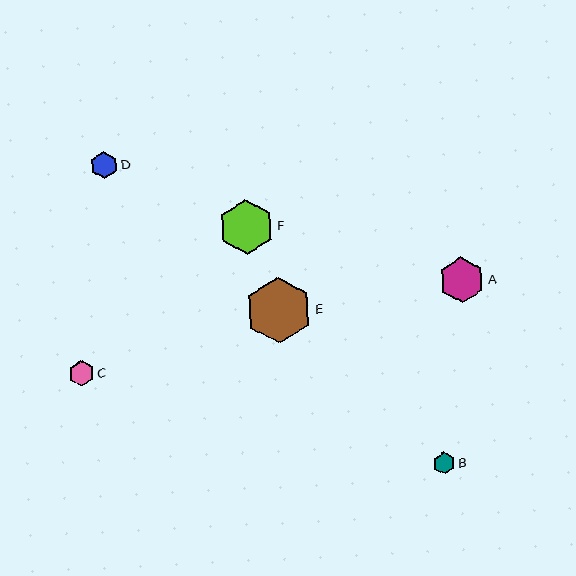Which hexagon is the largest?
Hexagon E is the largest with a size of approximately 66 pixels.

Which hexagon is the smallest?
Hexagon B is the smallest with a size of approximately 22 pixels.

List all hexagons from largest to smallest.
From largest to smallest: E, F, A, D, C, B.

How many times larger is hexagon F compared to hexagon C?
Hexagon F is approximately 2.1 times the size of hexagon C.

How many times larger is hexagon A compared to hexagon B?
Hexagon A is approximately 2.1 times the size of hexagon B.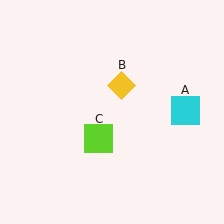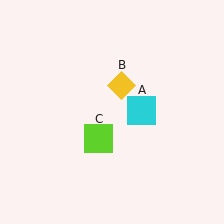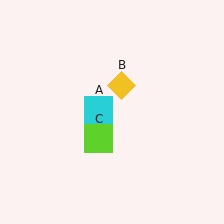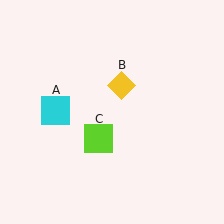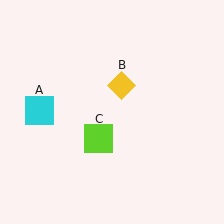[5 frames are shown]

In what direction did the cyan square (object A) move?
The cyan square (object A) moved left.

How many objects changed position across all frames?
1 object changed position: cyan square (object A).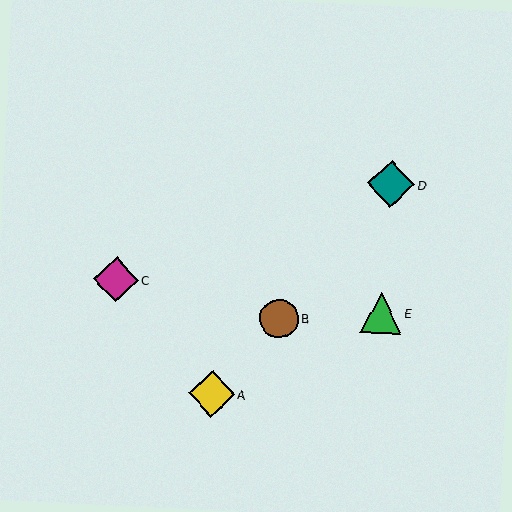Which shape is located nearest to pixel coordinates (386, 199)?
The teal diamond (labeled D) at (391, 184) is nearest to that location.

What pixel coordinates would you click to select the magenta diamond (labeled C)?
Click at (116, 279) to select the magenta diamond C.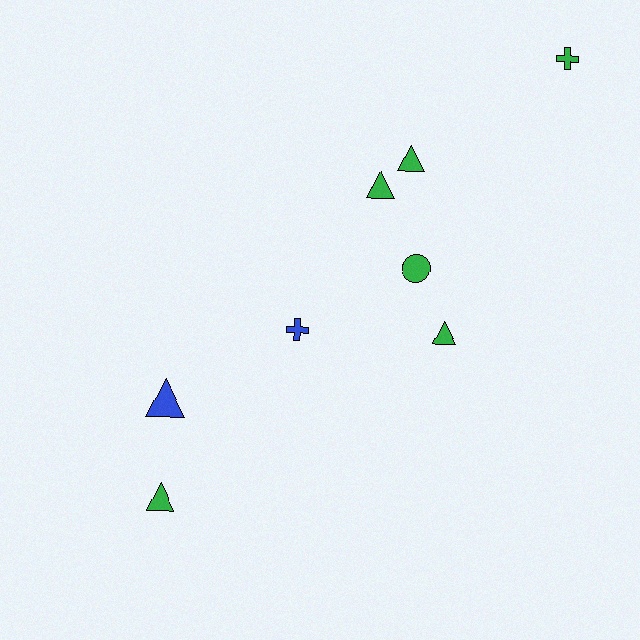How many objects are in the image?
There are 8 objects.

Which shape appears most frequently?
Triangle, with 5 objects.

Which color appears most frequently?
Green, with 6 objects.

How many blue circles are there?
There are no blue circles.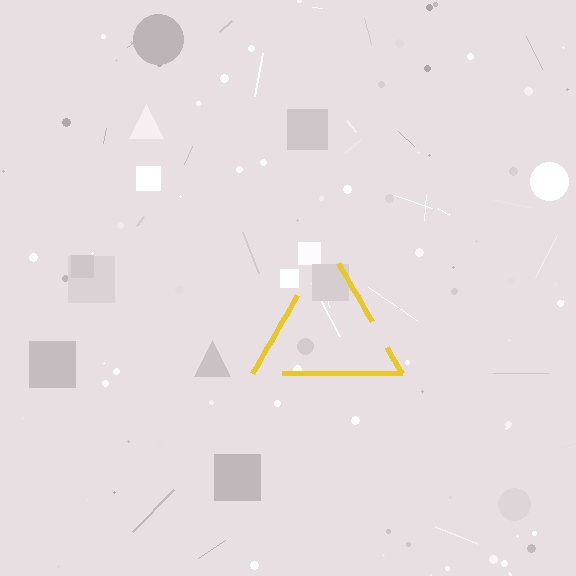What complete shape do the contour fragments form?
The contour fragments form a triangle.